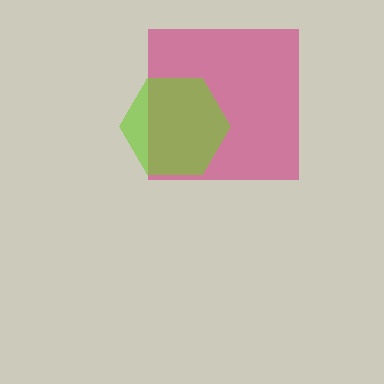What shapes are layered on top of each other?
The layered shapes are: a magenta square, a lime hexagon.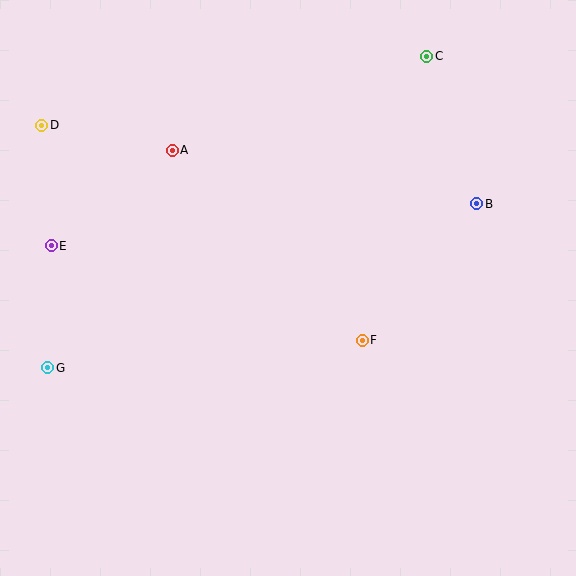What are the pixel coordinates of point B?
Point B is at (477, 204).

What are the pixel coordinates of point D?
Point D is at (42, 125).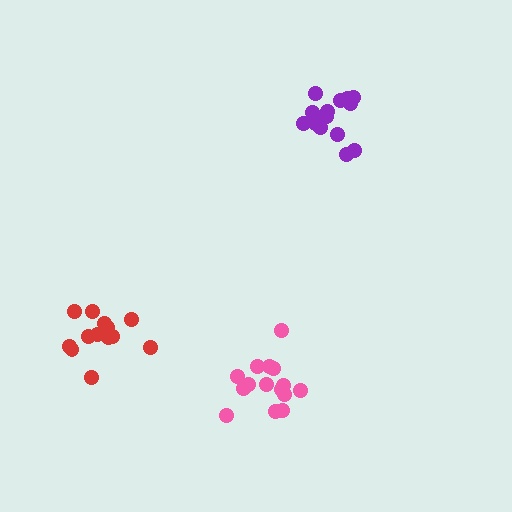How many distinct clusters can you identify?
There are 3 distinct clusters.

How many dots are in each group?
Group 1: 15 dots, Group 2: 15 dots, Group 3: 13 dots (43 total).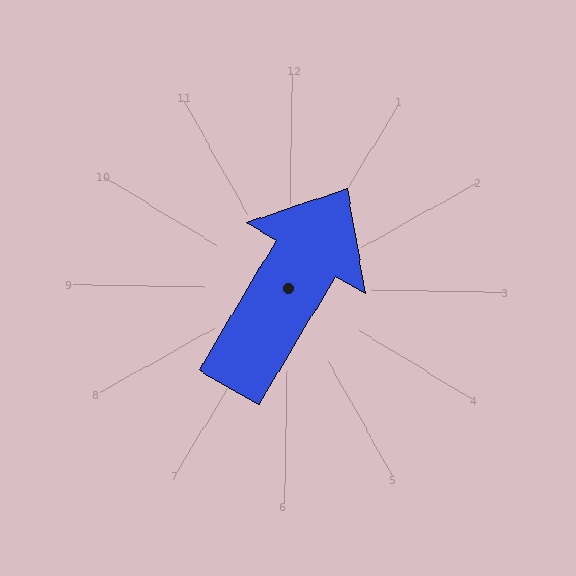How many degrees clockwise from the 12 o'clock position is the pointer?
Approximately 30 degrees.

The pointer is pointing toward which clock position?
Roughly 1 o'clock.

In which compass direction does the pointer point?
Northeast.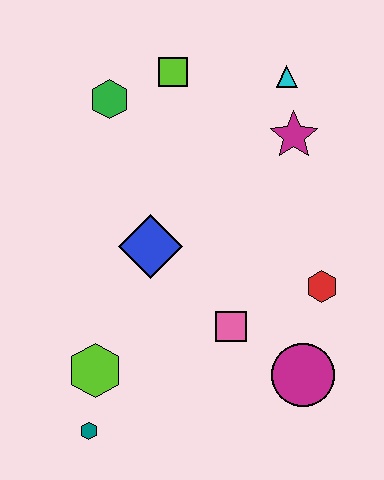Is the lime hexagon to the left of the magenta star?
Yes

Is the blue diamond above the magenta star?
No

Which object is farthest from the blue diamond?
The cyan triangle is farthest from the blue diamond.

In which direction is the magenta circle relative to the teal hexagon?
The magenta circle is to the right of the teal hexagon.